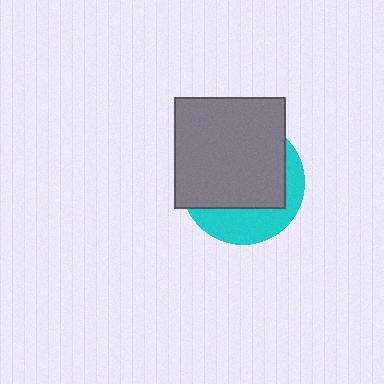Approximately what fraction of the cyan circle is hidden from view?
Roughly 68% of the cyan circle is hidden behind the gray square.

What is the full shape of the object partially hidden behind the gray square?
The partially hidden object is a cyan circle.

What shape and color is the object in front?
The object in front is a gray square.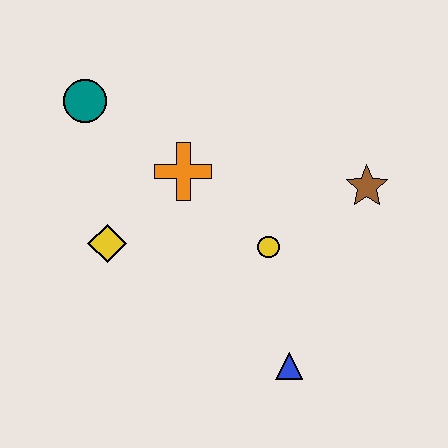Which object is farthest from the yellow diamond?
The brown star is farthest from the yellow diamond.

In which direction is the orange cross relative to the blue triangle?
The orange cross is above the blue triangle.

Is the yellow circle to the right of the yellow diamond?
Yes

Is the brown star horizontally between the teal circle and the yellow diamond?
No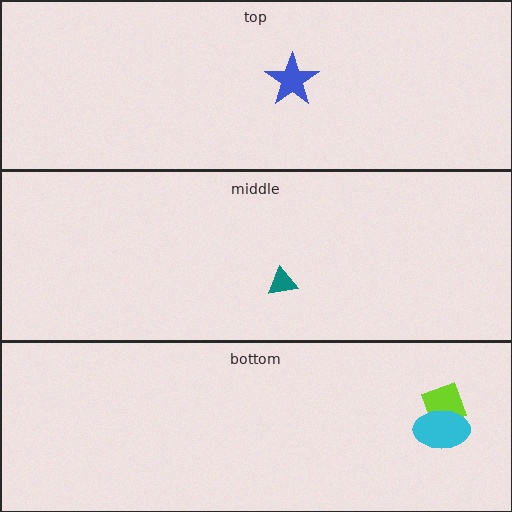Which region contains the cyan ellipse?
The bottom region.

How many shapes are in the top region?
1.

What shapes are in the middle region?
The teal triangle.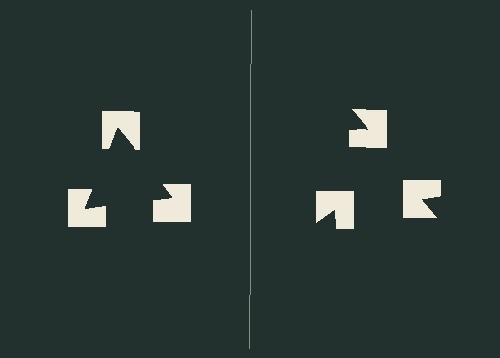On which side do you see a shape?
An illusory triangle appears on the left side. On the right side the wedge cuts are rotated, so no coherent shape forms.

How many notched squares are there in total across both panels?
6 — 3 on each side.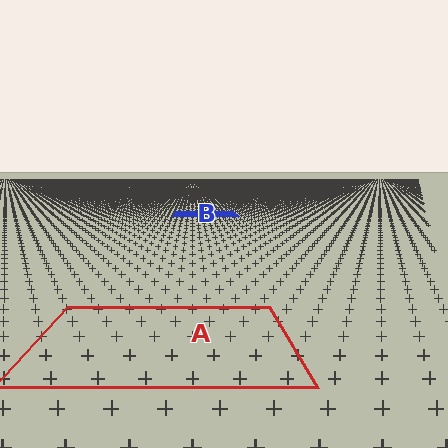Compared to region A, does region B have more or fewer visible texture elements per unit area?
Region B has more texture elements per unit area — they are packed more densely because it is farther away.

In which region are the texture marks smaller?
The texture marks are smaller in region B, because it is farther away.